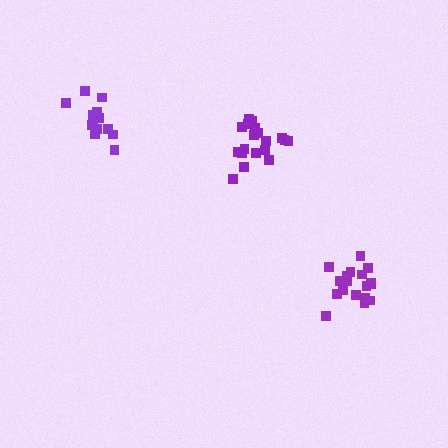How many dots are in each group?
Group 1: 18 dots, Group 2: 19 dots, Group 3: 13 dots (50 total).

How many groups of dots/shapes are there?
There are 3 groups.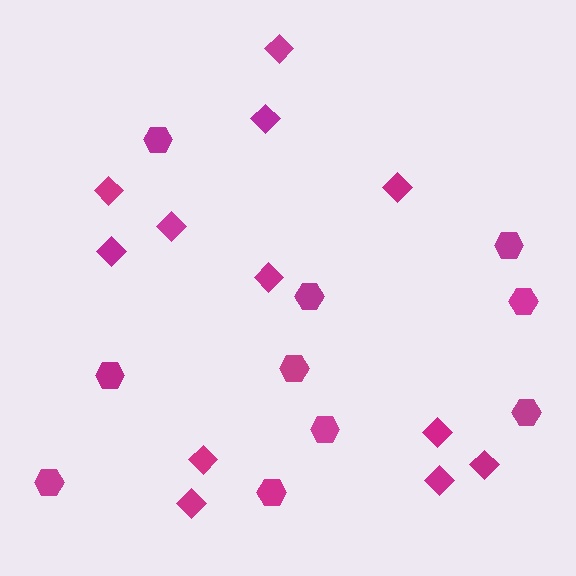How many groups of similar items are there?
There are 2 groups: one group of hexagons (10) and one group of diamonds (12).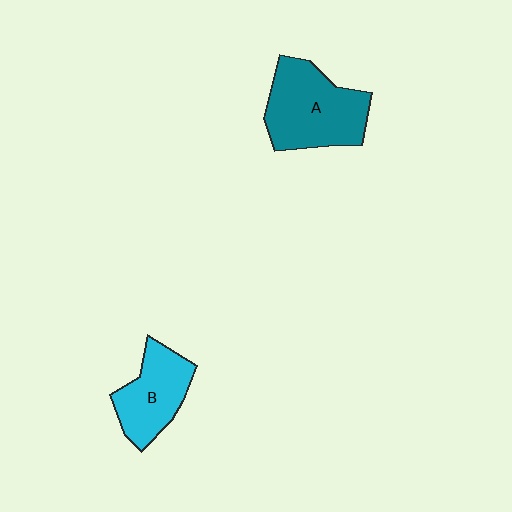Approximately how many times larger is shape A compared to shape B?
Approximately 1.4 times.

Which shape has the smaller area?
Shape B (cyan).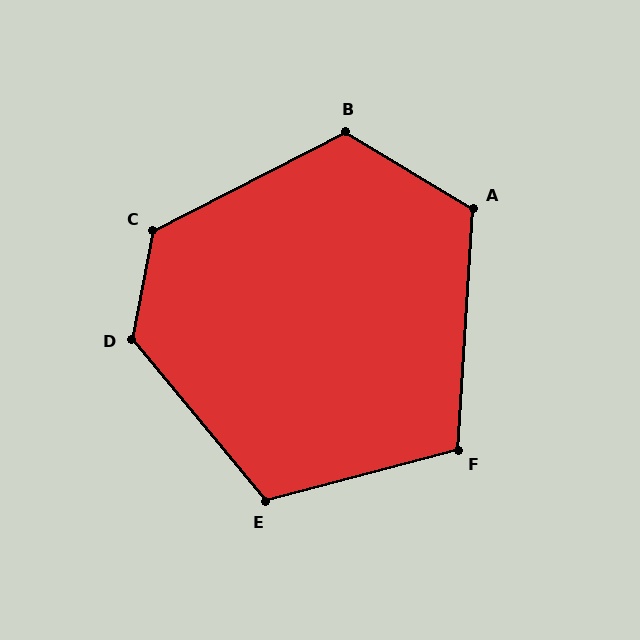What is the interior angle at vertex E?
Approximately 115 degrees (obtuse).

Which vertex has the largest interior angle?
D, at approximately 129 degrees.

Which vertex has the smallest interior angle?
F, at approximately 109 degrees.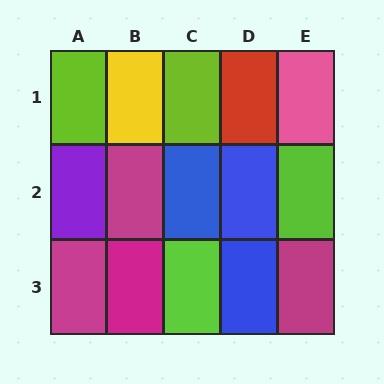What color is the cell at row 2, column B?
Magenta.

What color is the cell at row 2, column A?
Purple.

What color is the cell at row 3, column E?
Magenta.